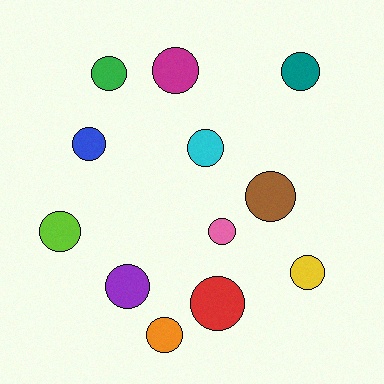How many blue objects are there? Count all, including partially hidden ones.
There is 1 blue object.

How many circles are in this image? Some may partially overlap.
There are 12 circles.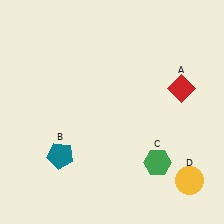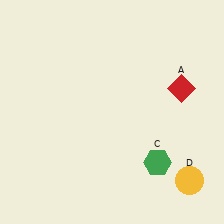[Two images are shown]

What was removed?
The teal pentagon (B) was removed in Image 2.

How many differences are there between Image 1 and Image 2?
There is 1 difference between the two images.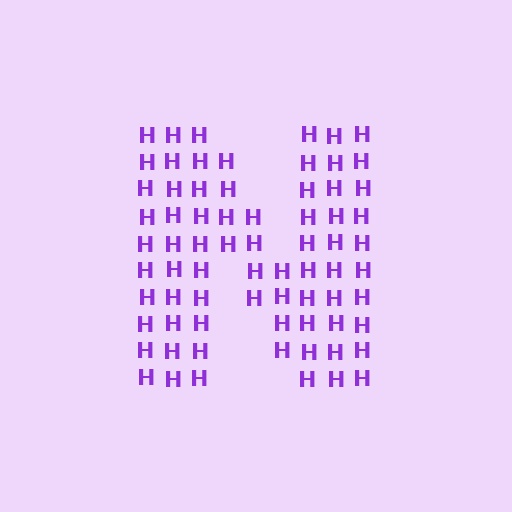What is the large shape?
The large shape is the letter N.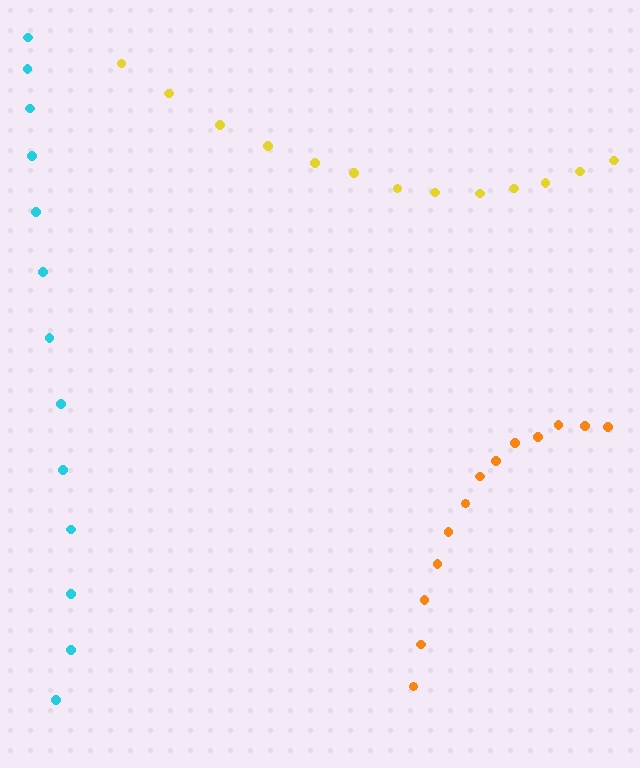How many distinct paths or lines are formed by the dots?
There are 3 distinct paths.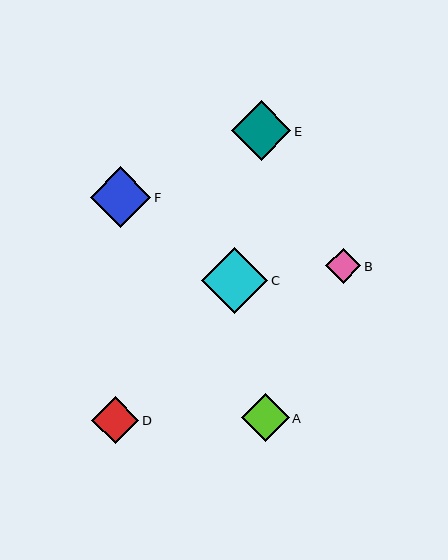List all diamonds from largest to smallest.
From largest to smallest: C, F, E, D, A, B.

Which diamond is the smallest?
Diamond B is the smallest with a size of approximately 35 pixels.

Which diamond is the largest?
Diamond C is the largest with a size of approximately 66 pixels.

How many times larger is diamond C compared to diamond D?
Diamond C is approximately 1.4 times the size of diamond D.